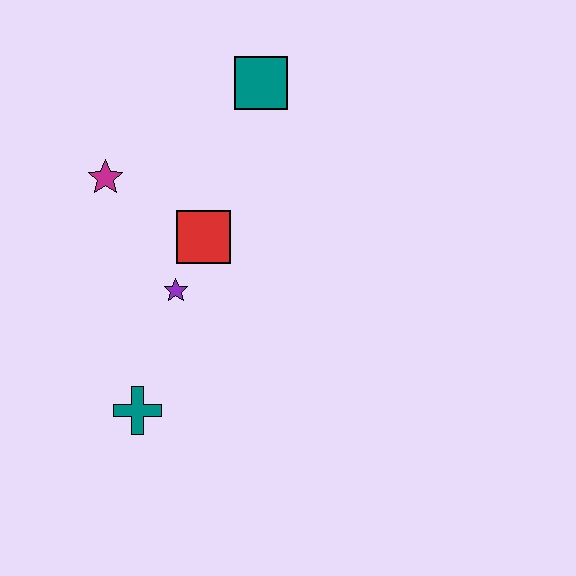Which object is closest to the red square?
The purple star is closest to the red square.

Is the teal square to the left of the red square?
No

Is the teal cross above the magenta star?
No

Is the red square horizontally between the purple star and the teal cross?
No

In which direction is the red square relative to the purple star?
The red square is above the purple star.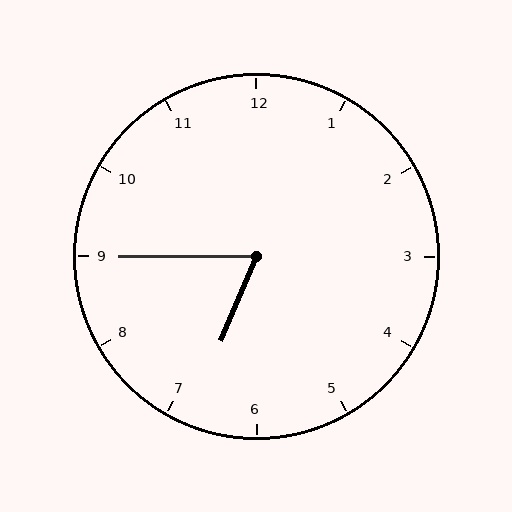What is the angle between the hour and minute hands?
Approximately 68 degrees.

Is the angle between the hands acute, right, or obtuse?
It is acute.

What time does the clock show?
6:45.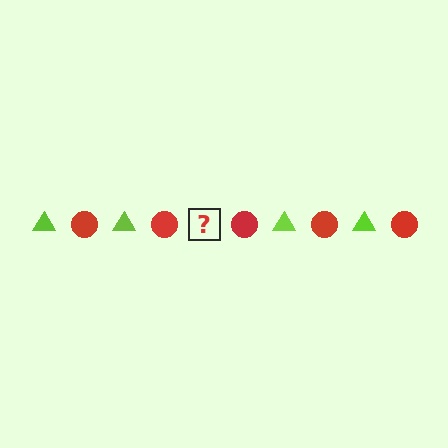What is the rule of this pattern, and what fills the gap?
The rule is that the pattern alternates between lime triangle and red circle. The gap should be filled with a lime triangle.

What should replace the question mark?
The question mark should be replaced with a lime triangle.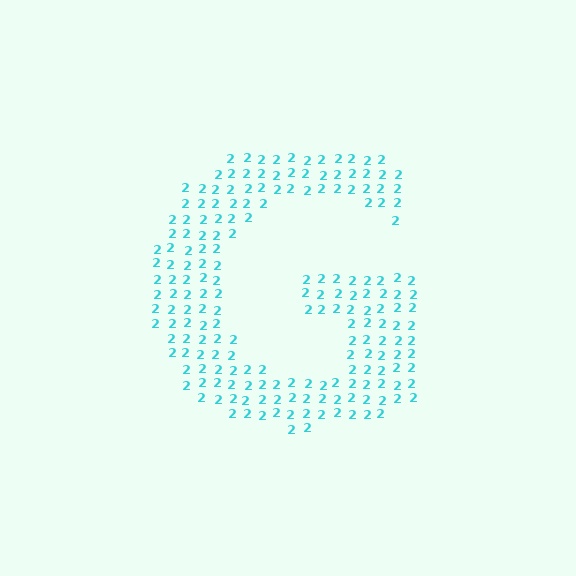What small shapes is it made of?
It is made of small digit 2's.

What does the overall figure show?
The overall figure shows the letter G.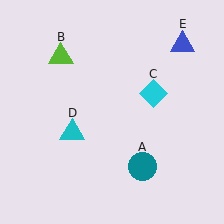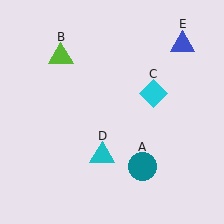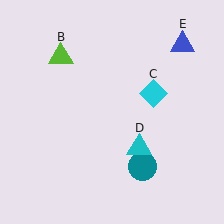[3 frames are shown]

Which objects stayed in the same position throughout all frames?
Teal circle (object A) and lime triangle (object B) and cyan diamond (object C) and blue triangle (object E) remained stationary.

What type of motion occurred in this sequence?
The cyan triangle (object D) rotated counterclockwise around the center of the scene.